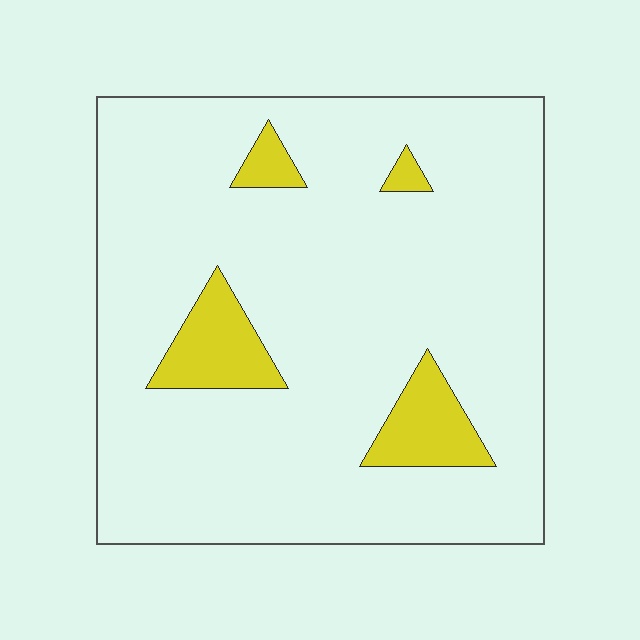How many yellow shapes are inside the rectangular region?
4.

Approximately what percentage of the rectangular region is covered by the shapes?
Approximately 10%.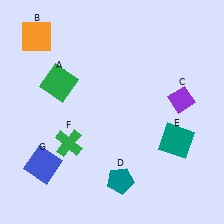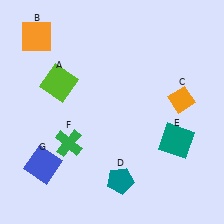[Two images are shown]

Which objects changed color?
A changed from green to lime. C changed from purple to orange.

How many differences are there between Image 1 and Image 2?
There are 2 differences between the two images.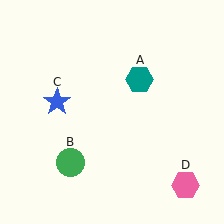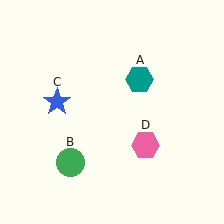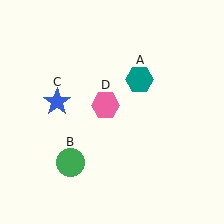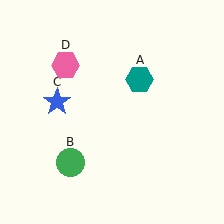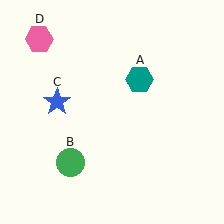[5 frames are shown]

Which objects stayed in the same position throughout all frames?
Teal hexagon (object A) and green circle (object B) and blue star (object C) remained stationary.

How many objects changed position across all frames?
1 object changed position: pink hexagon (object D).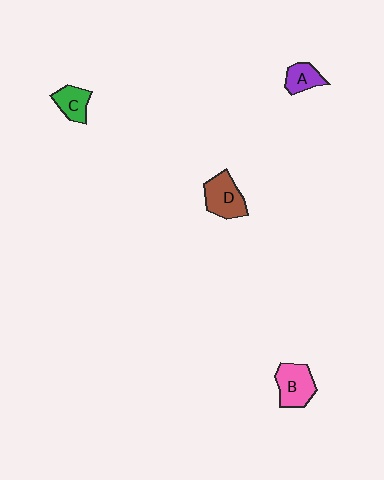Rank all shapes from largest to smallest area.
From largest to smallest: B (pink), D (brown), C (green), A (purple).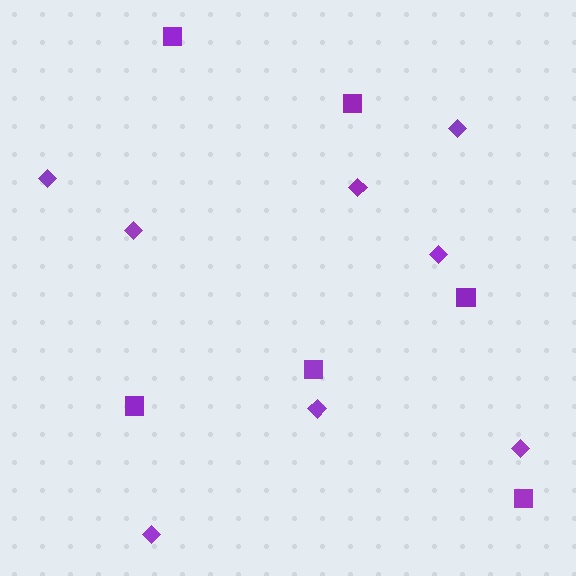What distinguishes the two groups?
There are 2 groups: one group of diamonds (8) and one group of squares (6).